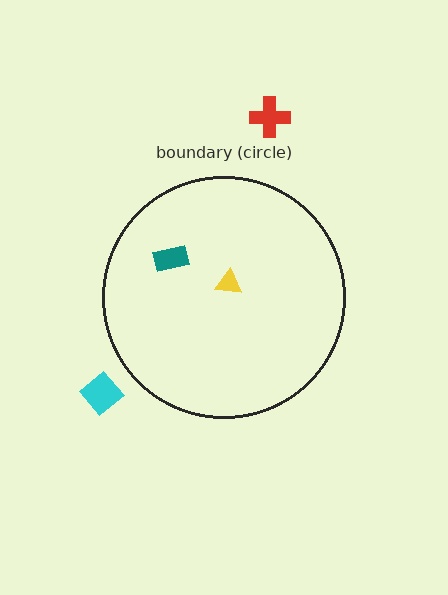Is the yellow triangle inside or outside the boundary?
Inside.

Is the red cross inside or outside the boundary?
Outside.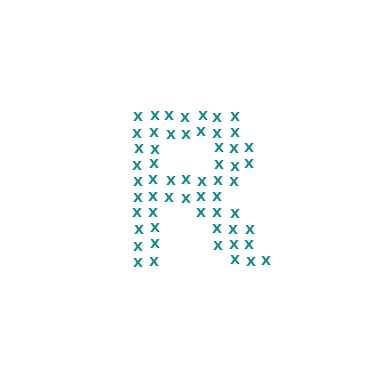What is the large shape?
The large shape is the letter R.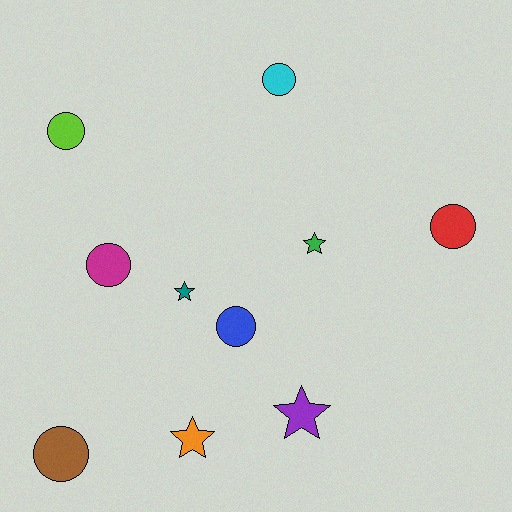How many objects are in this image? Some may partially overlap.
There are 10 objects.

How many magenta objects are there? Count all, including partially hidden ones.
There is 1 magenta object.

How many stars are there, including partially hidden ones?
There are 4 stars.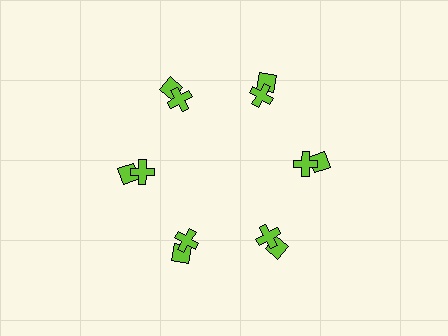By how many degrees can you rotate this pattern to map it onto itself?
The pattern maps onto itself every 60 degrees of rotation.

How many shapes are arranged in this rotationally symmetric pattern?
There are 12 shapes, arranged in 6 groups of 2.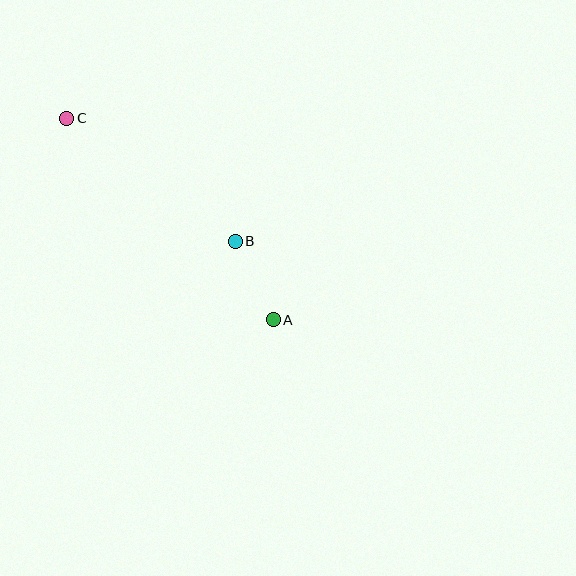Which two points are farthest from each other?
Points A and C are farthest from each other.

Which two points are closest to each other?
Points A and B are closest to each other.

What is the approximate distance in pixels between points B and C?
The distance between B and C is approximately 209 pixels.